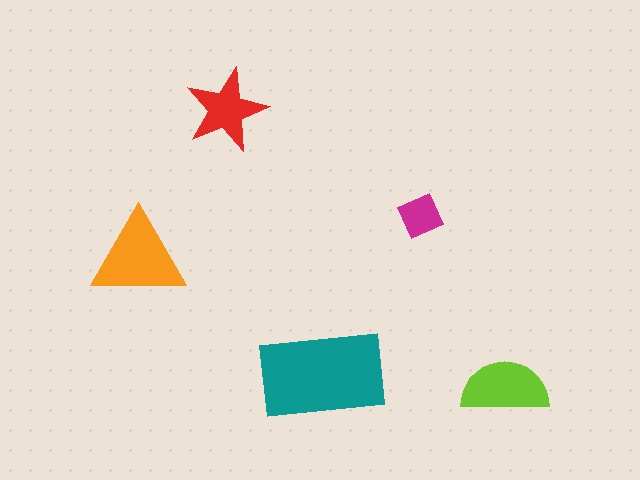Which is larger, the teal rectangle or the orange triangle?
The teal rectangle.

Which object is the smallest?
The magenta square.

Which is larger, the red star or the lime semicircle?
The lime semicircle.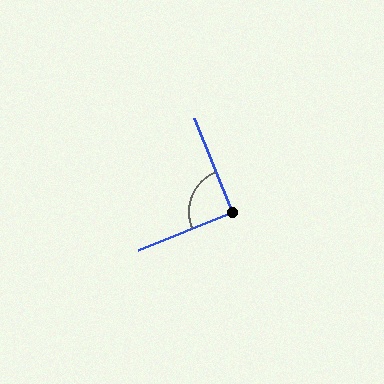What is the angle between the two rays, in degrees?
Approximately 90 degrees.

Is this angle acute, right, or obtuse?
It is approximately a right angle.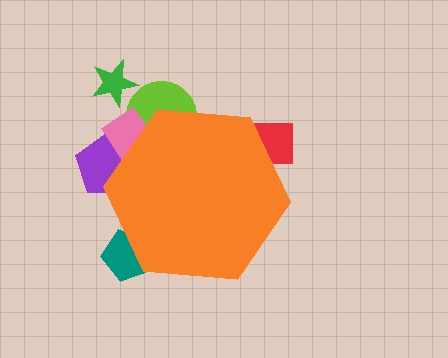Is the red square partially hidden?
Yes, the red square is partially hidden behind the orange hexagon.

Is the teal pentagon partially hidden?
Yes, the teal pentagon is partially hidden behind the orange hexagon.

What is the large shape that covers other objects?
An orange hexagon.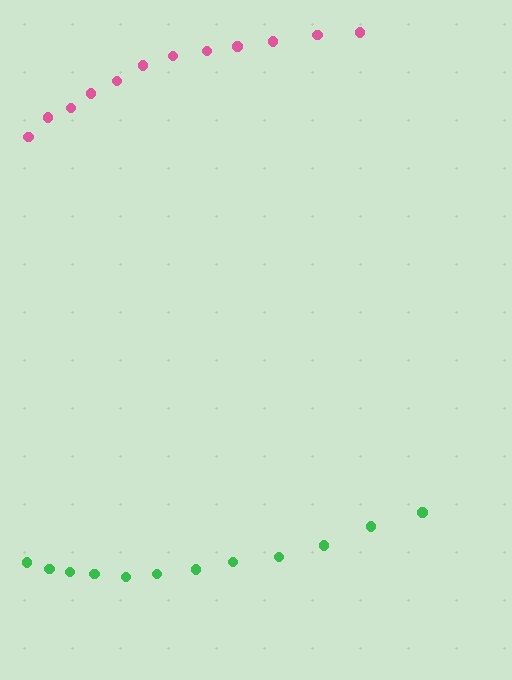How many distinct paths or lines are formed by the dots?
There are 2 distinct paths.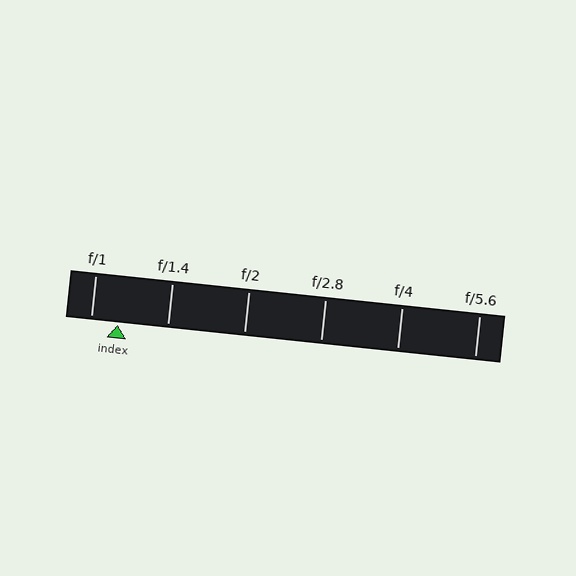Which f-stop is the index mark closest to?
The index mark is closest to f/1.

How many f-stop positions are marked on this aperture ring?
There are 6 f-stop positions marked.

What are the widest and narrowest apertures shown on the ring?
The widest aperture shown is f/1 and the narrowest is f/5.6.